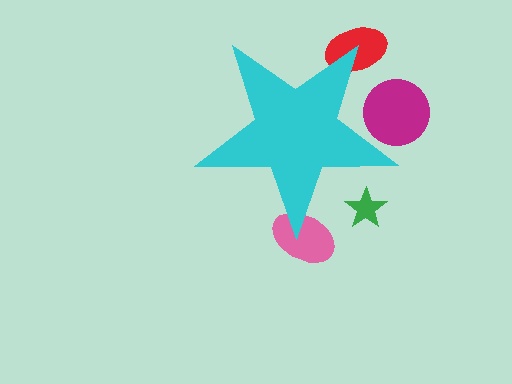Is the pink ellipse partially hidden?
Yes, the pink ellipse is partially hidden behind the cyan star.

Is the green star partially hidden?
Yes, the green star is partially hidden behind the cyan star.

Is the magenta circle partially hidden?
Yes, the magenta circle is partially hidden behind the cyan star.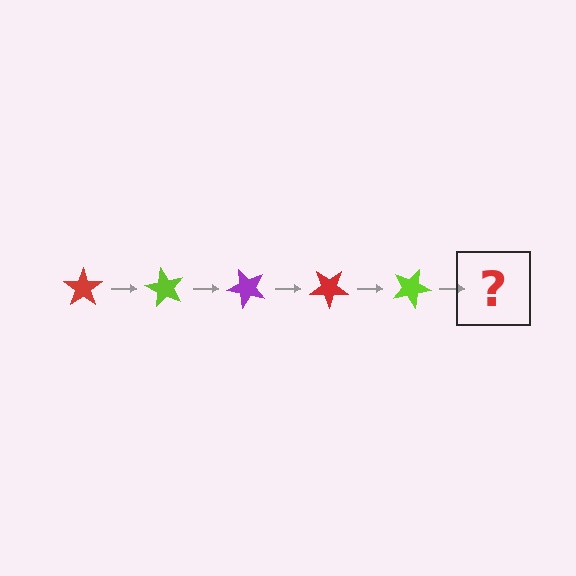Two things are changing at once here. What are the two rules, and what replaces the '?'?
The two rules are that it rotates 60 degrees each step and the color cycles through red, lime, and purple. The '?' should be a purple star, rotated 300 degrees from the start.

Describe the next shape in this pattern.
It should be a purple star, rotated 300 degrees from the start.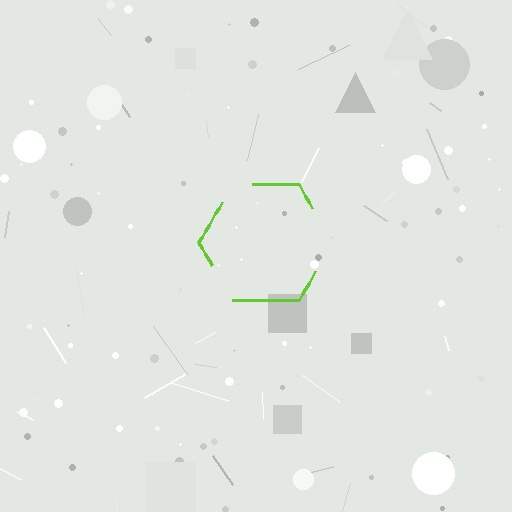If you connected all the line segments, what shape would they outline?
They would outline a hexagon.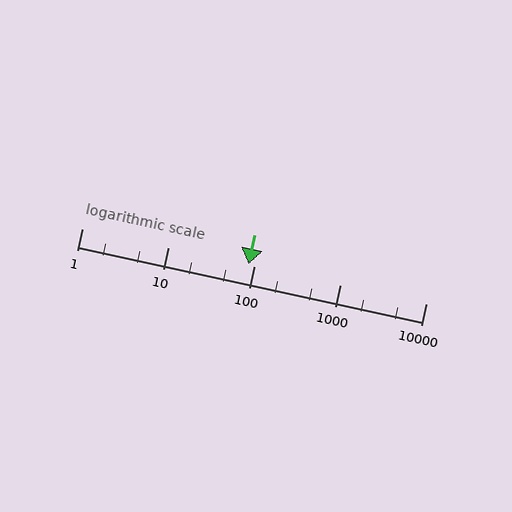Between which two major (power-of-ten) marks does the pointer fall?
The pointer is between 10 and 100.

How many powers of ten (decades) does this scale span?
The scale spans 4 decades, from 1 to 10000.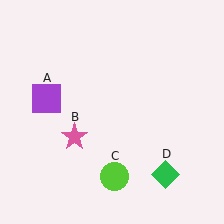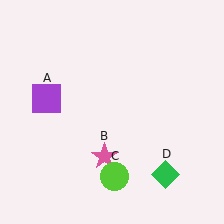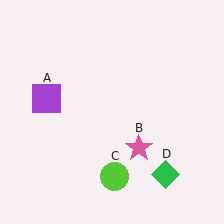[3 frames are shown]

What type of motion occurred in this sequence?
The pink star (object B) rotated counterclockwise around the center of the scene.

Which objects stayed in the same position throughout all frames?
Purple square (object A) and lime circle (object C) and green diamond (object D) remained stationary.